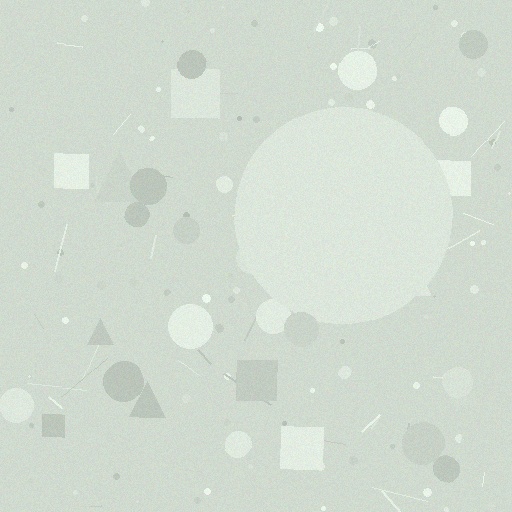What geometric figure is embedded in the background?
A circle is embedded in the background.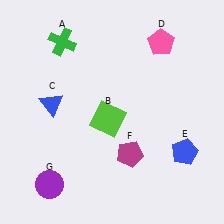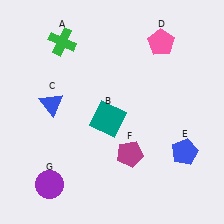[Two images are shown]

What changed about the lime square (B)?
In Image 1, B is lime. In Image 2, it changed to teal.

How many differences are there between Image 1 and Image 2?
There is 1 difference between the two images.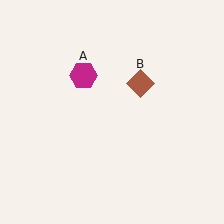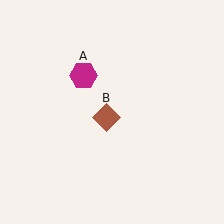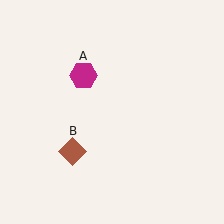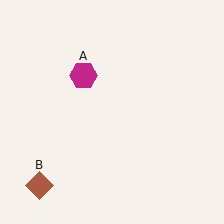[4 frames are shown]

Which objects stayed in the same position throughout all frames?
Magenta hexagon (object A) remained stationary.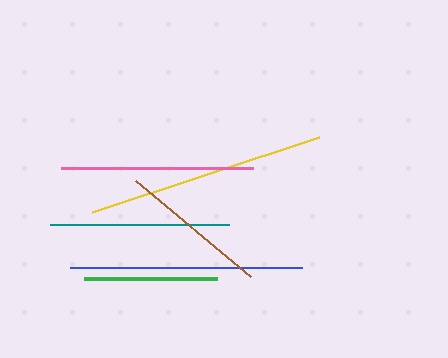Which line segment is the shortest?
The green line is the shortest at approximately 133 pixels.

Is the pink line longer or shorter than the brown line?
The pink line is longer than the brown line.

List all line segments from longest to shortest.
From longest to shortest: yellow, blue, pink, teal, brown, green.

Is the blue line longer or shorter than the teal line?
The blue line is longer than the teal line.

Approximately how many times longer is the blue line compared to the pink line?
The blue line is approximately 1.2 times the length of the pink line.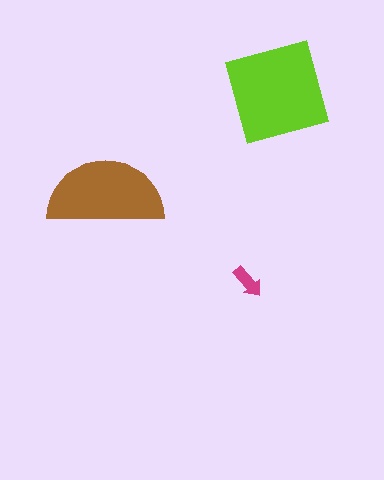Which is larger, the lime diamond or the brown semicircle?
The lime diamond.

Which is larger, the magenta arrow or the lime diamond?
The lime diamond.